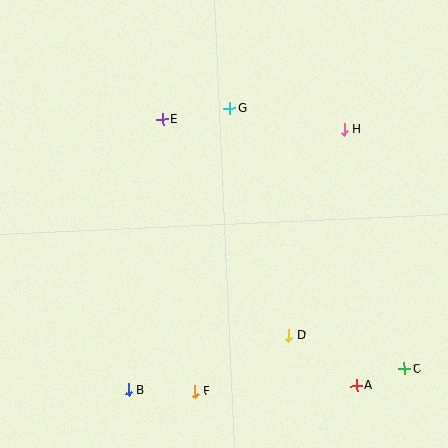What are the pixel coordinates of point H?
Point H is at (344, 129).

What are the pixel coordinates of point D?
Point D is at (289, 335).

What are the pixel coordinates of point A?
Point A is at (356, 386).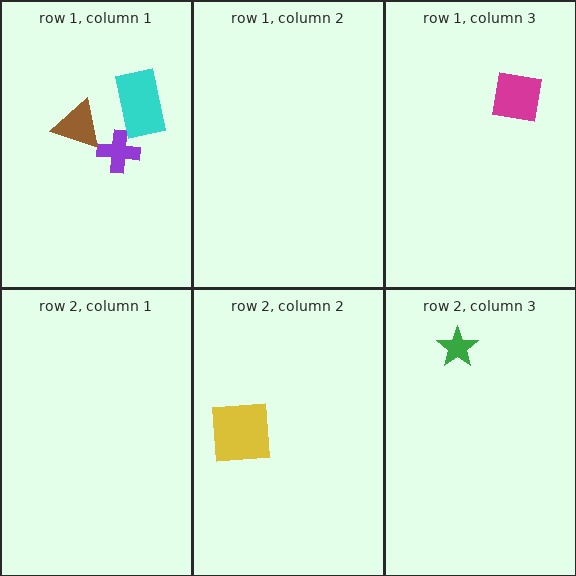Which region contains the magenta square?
The row 1, column 3 region.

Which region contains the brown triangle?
The row 1, column 1 region.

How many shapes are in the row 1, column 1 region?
3.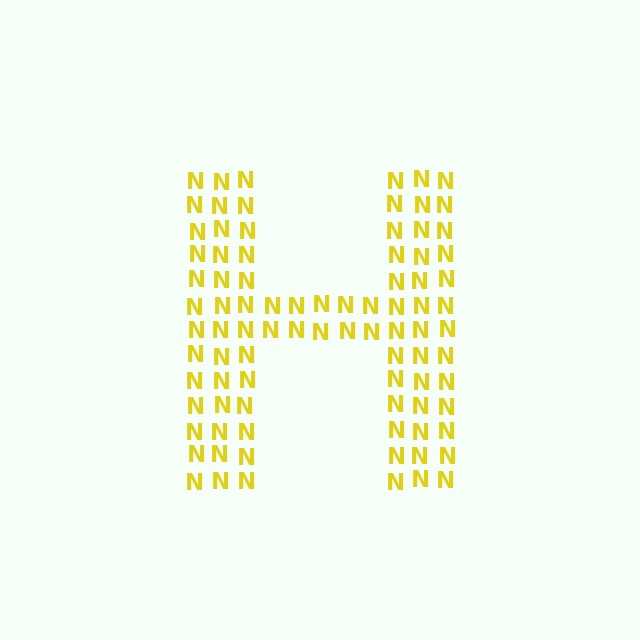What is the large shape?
The large shape is the letter H.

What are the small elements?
The small elements are letter N's.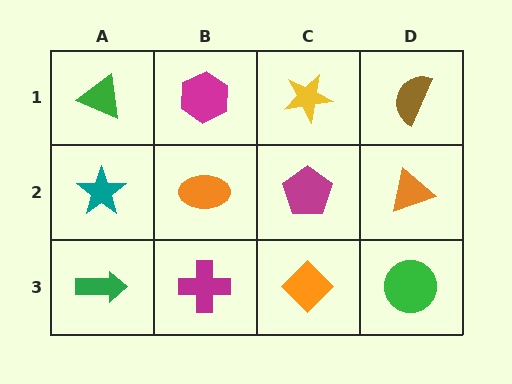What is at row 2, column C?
A magenta pentagon.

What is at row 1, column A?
A green triangle.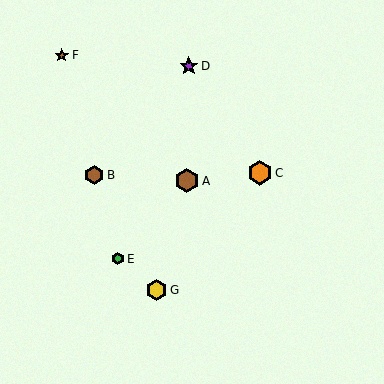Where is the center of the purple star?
The center of the purple star is at (189, 66).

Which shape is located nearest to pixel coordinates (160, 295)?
The yellow hexagon (labeled G) at (156, 290) is nearest to that location.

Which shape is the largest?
The brown hexagon (labeled A) is the largest.